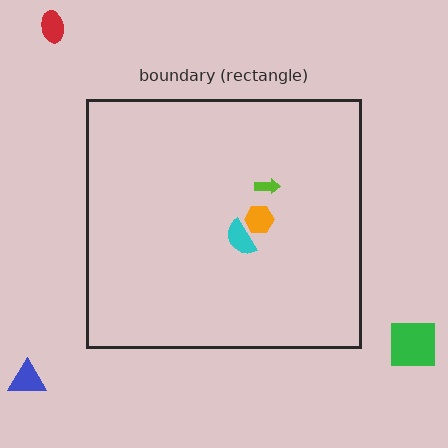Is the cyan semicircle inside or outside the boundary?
Inside.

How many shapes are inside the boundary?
3 inside, 3 outside.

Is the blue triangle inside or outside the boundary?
Outside.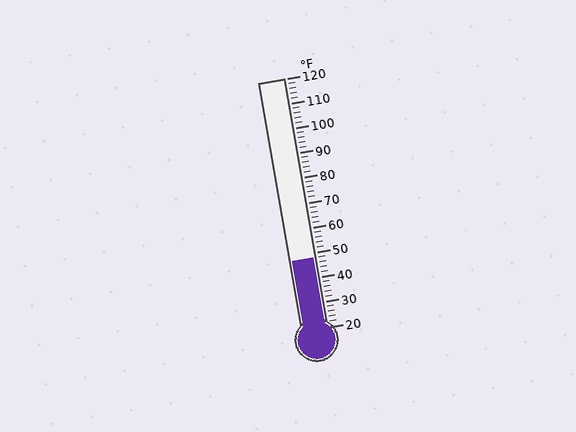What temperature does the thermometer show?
The thermometer shows approximately 48°F.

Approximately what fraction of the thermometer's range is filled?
The thermometer is filled to approximately 30% of its range.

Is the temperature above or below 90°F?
The temperature is below 90°F.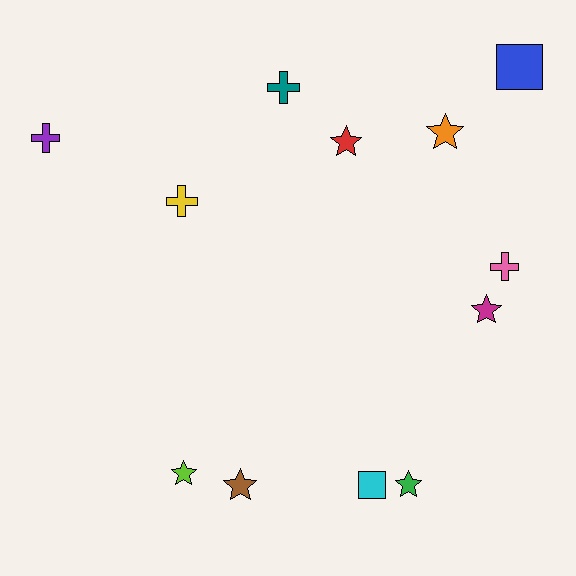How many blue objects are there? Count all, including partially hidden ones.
There is 1 blue object.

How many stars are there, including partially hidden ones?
There are 6 stars.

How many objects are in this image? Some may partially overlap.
There are 12 objects.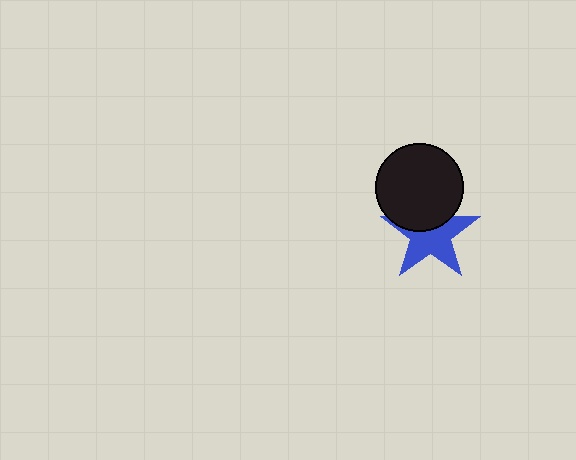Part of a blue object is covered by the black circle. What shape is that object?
It is a star.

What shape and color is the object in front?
The object in front is a black circle.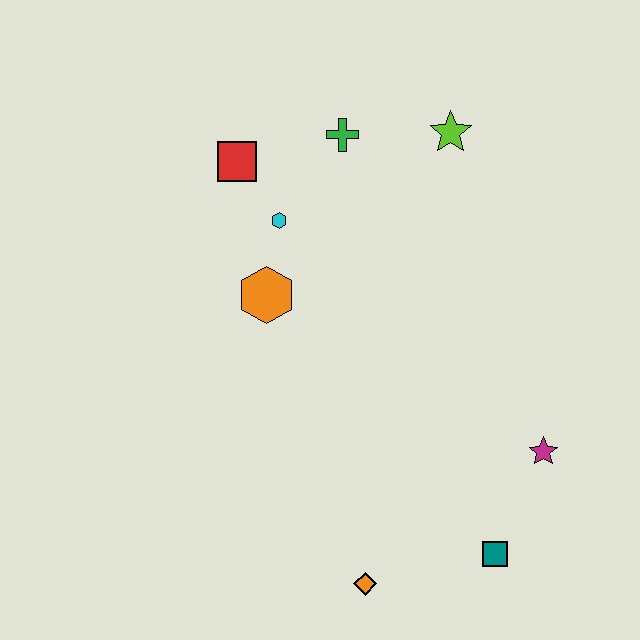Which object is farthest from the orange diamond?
The lime star is farthest from the orange diamond.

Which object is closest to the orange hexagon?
The cyan hexagon is closest to the orange hexagon.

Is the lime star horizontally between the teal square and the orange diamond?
Yes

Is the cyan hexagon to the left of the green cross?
Yes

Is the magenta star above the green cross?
No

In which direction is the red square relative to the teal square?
The red square is above the teal square.